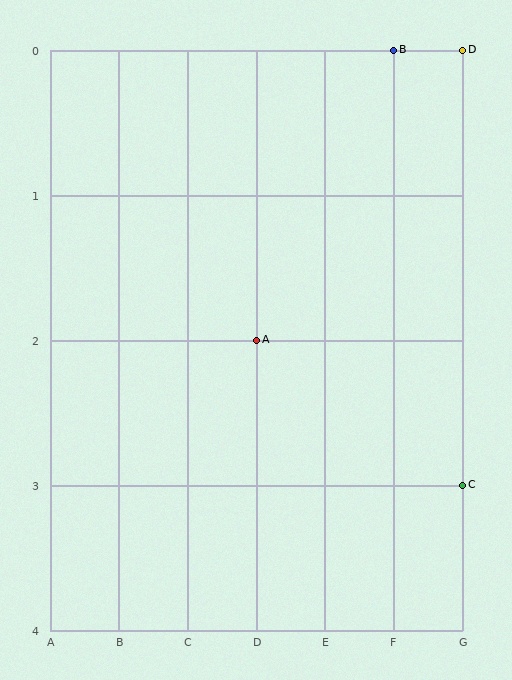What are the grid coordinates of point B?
Point B is at grid coordinates (F, 0).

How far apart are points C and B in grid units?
Points C and B are 1 column and 3 rows apart (about 3.2 grid units diagonally).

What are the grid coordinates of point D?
Point D is at grid coordinates (G, 0).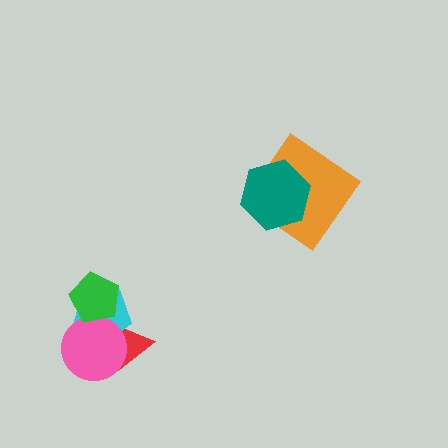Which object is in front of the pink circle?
The green pentagon is in front of the pink circle.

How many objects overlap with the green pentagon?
2 objects overlap with the green pentagon.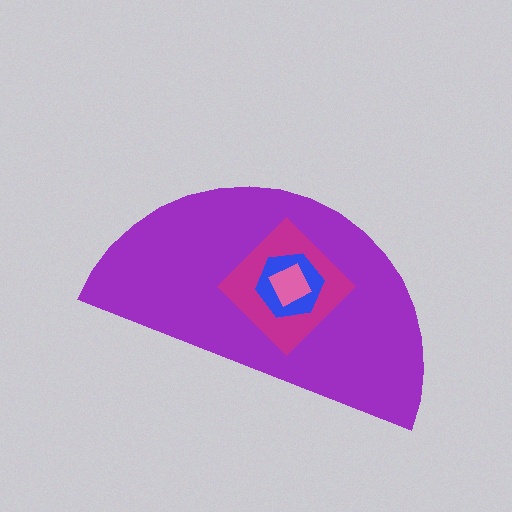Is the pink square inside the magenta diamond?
Yes.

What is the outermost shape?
The purple semicircle.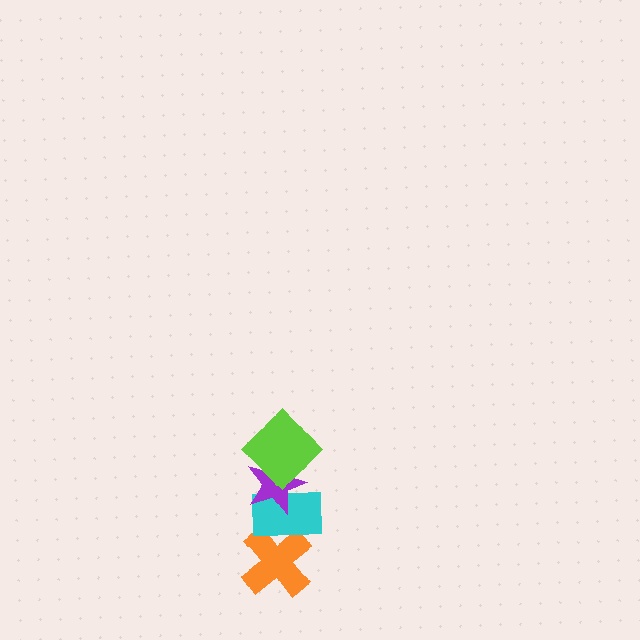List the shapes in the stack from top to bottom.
From top to bottom: the lime diamond, the purple star, the cyan rectangle, the orange cross.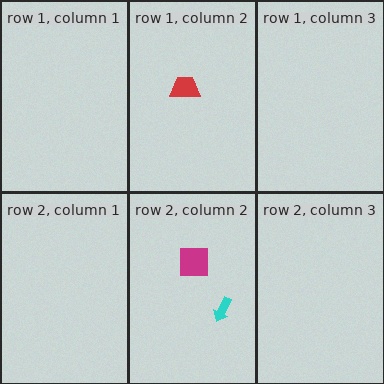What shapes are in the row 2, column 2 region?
The magenta square, the cyan arrow.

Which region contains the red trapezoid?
The row 1, column 2 region.